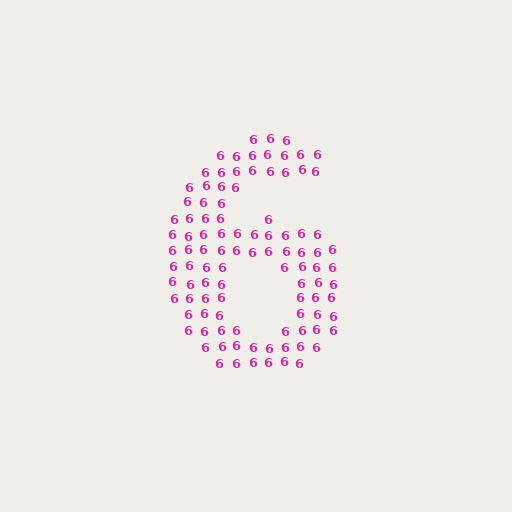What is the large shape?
The large shape is the digit 6.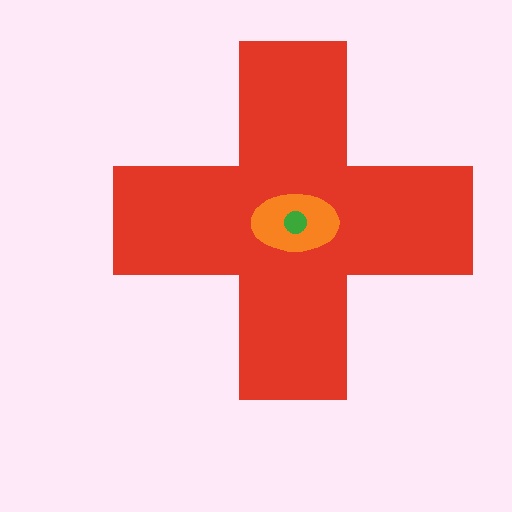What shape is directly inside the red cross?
The orange ellipse.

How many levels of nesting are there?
3.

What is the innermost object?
The green circle.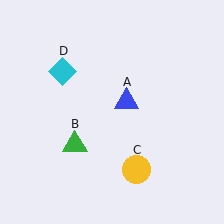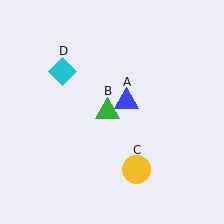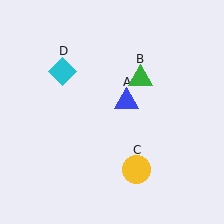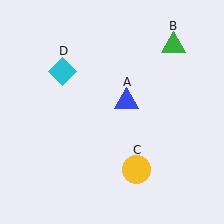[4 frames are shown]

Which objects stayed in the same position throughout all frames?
Blue triangle (object A) and yellow circle (object C) and cyan diamond (object D) remained stationary.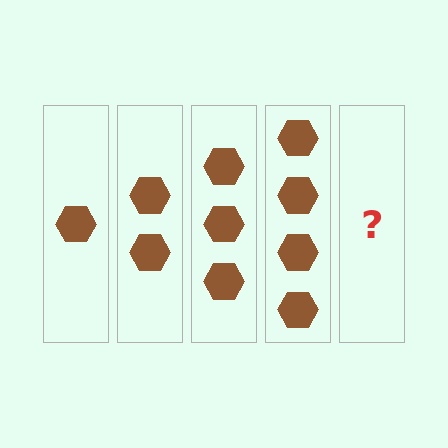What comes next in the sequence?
The next element should be 5 hexagons.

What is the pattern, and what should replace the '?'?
The pattern is that each step adds one more hexagon. The '?' should be 5 hexagons.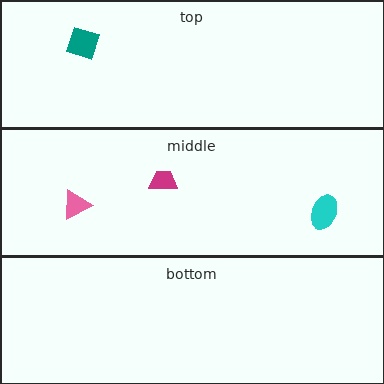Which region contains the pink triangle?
The middle region.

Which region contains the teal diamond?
The top region.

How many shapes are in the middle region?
3.